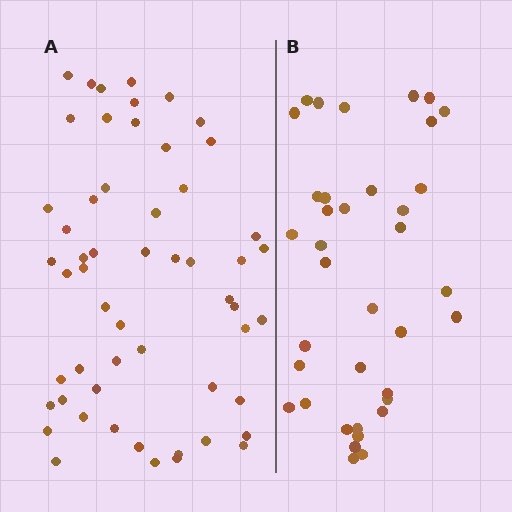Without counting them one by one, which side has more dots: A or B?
Region A (the left region) has more dots.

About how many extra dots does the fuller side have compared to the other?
Region A has approximately 20 more dots than region B.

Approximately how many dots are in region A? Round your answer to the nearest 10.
About 60 dots. (The exact count is 55, which rounds to 60.)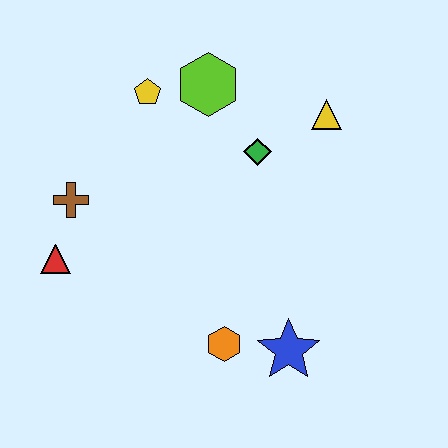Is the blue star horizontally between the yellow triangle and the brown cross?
Yes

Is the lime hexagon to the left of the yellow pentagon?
No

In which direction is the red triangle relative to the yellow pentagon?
The red triangle is below the yellow pentagon.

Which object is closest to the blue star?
The orange hexagon is closest to the blue star.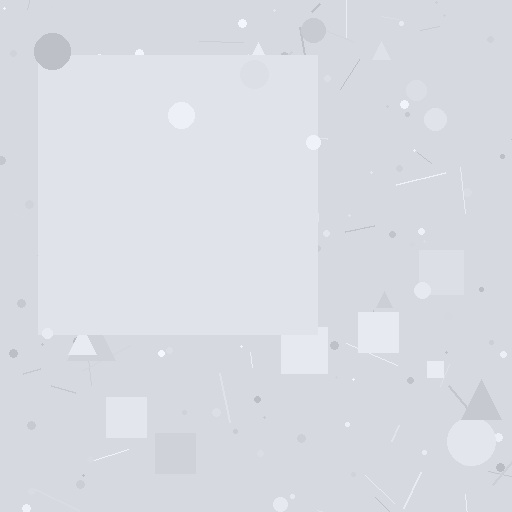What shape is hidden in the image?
A square is hidden in the image.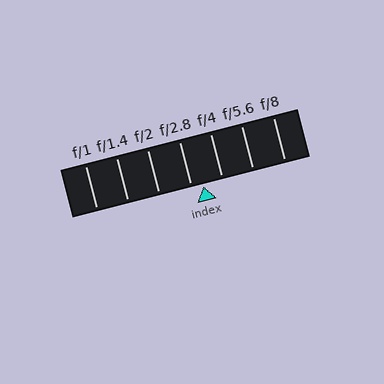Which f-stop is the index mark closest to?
The index mark is closest to f/2.8.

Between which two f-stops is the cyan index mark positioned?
The index mark is between f/2.8 and f/4.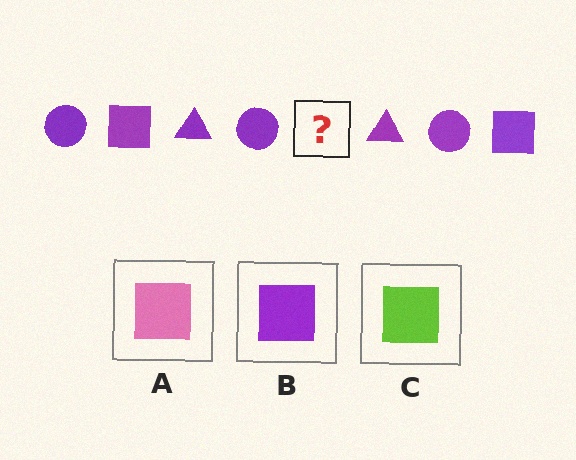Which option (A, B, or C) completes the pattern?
B.